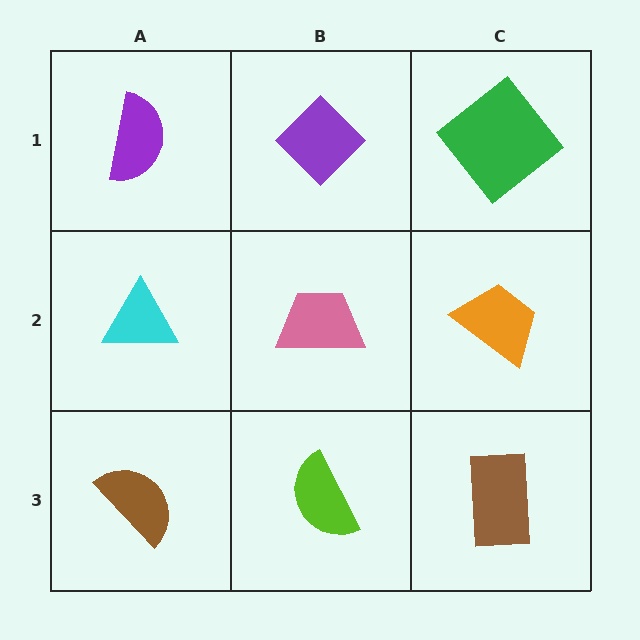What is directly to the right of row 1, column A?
A purple diamond.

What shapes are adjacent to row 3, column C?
An orange trapezoid (row 2, column C), a lime semicircle (row 3, column B).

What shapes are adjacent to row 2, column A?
A purple semicircle (row 1, column A), a brown semicircle (row 3, column A), a pink trapezoid (row 2, column B).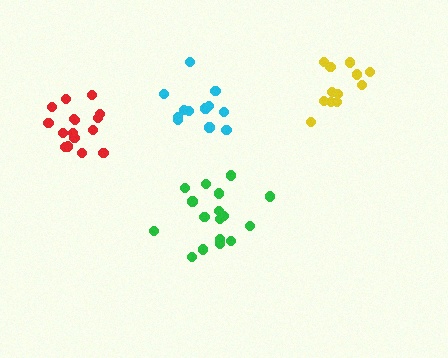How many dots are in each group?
Group 1: 12 dots, Group 2: 16 dots, Group 3: 17 dots, Group 4: 12 dots (57 total).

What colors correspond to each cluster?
The clusters are colored: yellow, red, green, cyan.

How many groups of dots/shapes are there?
There are 4 groups.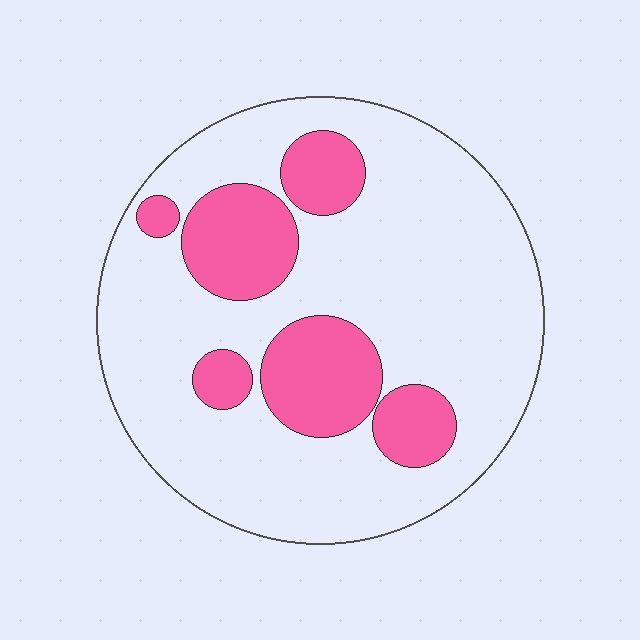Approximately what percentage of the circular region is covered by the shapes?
Approximately 25%.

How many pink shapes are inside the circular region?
6.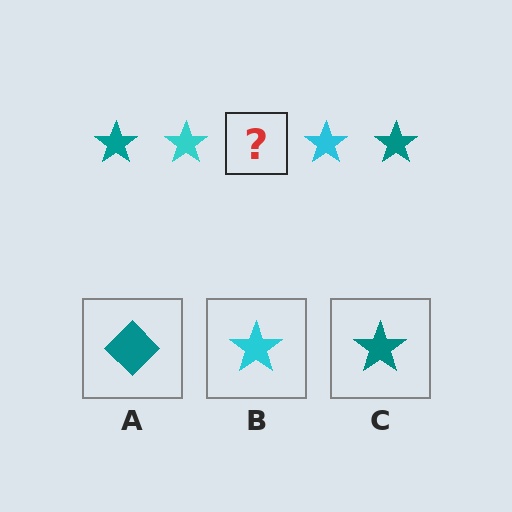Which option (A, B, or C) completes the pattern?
C.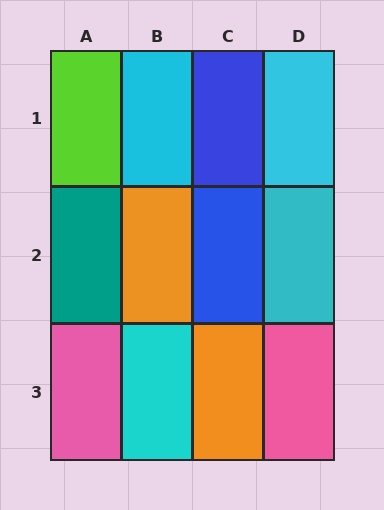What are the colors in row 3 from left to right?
Pink, cyan, orange, pink.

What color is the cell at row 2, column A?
Teal.